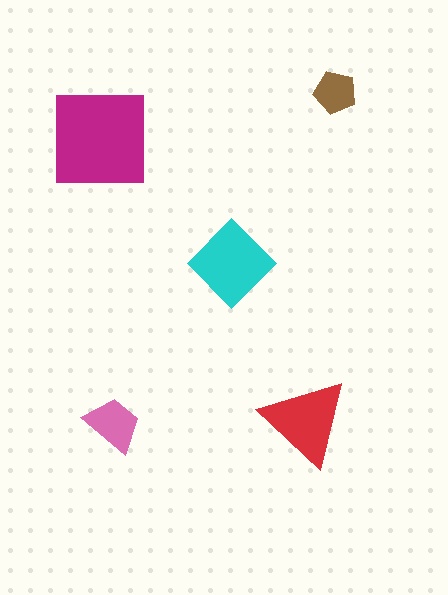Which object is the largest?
The magenta square.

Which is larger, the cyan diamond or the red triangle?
The cyan diamond.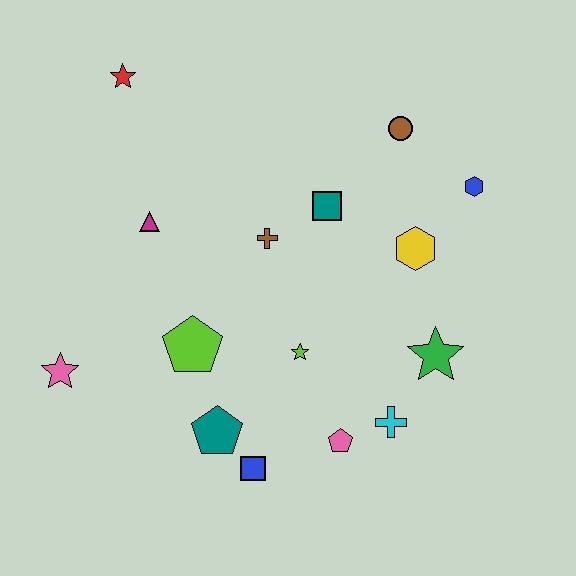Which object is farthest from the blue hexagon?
The pink star is farthest from the blue hexagon.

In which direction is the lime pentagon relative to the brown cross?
The lime pentagon is below the brown cross.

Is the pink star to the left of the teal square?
Yes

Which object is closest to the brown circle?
The blue hexagon is closest to the brown circle.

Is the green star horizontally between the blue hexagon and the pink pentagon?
Yes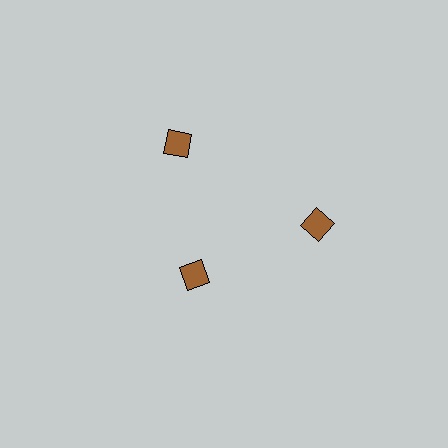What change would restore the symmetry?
The symmetry would be restored by moving it outward, back onto the ring so that all 3 diamonds sit at equal angles and equal distance from the center.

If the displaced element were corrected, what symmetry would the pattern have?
It would have 3-fold rotational symmetry — the pattern would map onto itself every 120 degrees.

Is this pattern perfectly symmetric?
No. The 3 brown diamonds are arranged in a ring, but one element near the 7 o'clock position is pulled inward toward the center, breaking the 3-fold rotational symmetry.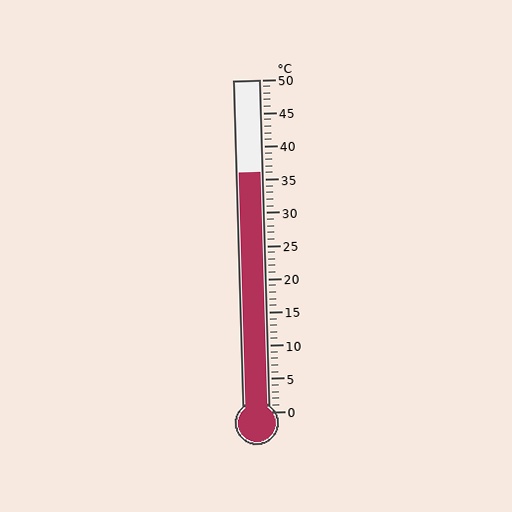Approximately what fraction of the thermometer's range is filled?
The thermometer is filled to approximately 70% of its range.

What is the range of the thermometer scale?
The thermometer scale ranges from 0°C to 50°C.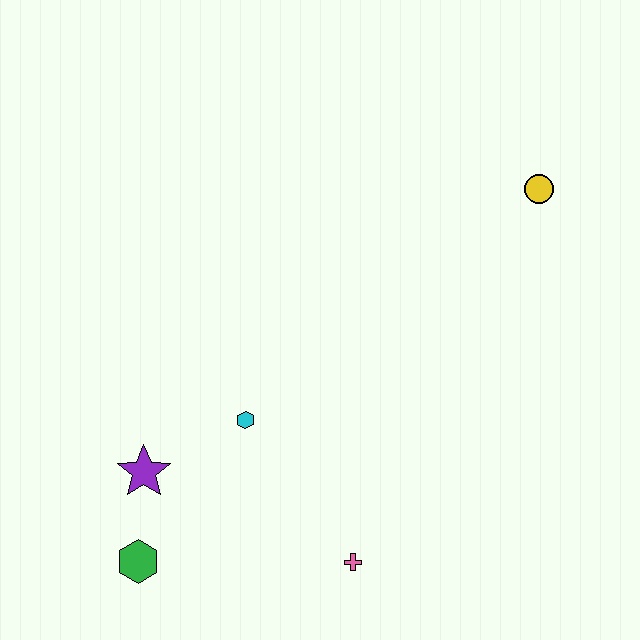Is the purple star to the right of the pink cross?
No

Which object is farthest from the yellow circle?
The green hexagon is farthest from the yellow circle.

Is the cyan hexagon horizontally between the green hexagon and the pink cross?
Yes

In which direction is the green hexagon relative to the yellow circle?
The green hexagon is to the left of the yellow circle.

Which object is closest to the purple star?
The green hexagon is closest to the purple star.